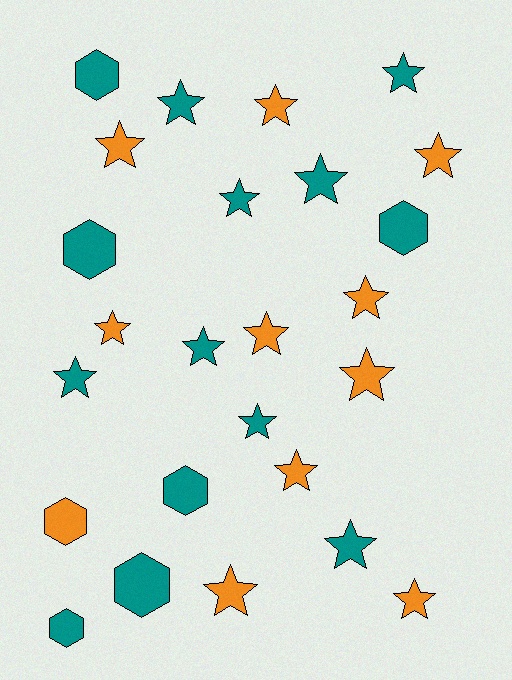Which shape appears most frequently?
Star, with 18 objects.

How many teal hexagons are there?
There are 6 teal hexagons.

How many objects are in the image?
There are 25 objects.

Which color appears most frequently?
Teal, with 14 objects.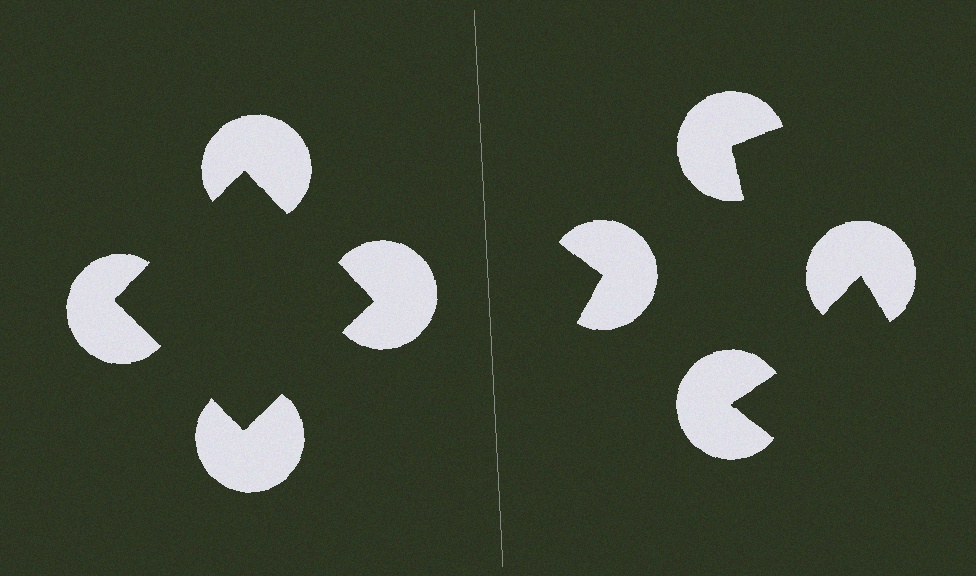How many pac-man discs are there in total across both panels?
8 — 4 on each side.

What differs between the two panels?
The pac-man discs are positioned identically on both sides; only the wedge orientations differ. On the left they align to a square; on the right they are misaligned.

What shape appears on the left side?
An illusory square.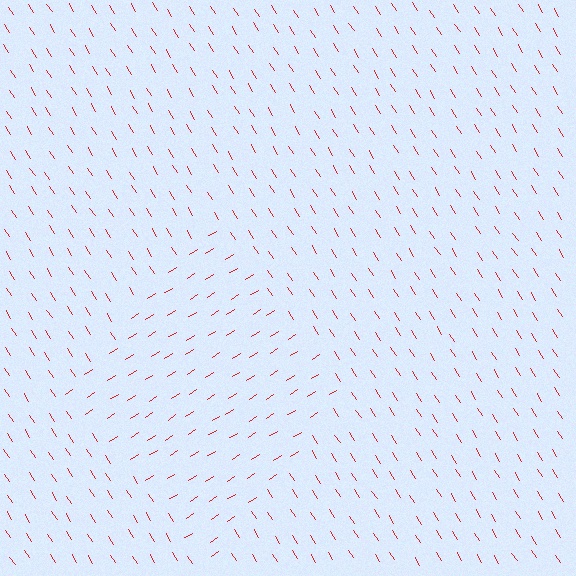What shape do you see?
I see a diamond.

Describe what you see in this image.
The image is filled with small red line segments. A diamond region in the image has lines oriented differently from the surrounding lines, creating a visible texture boundary.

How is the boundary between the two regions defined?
The boundary is defined purely by a change in line orientation (approximately 90 degrees difference). All lines are the same color and thickness.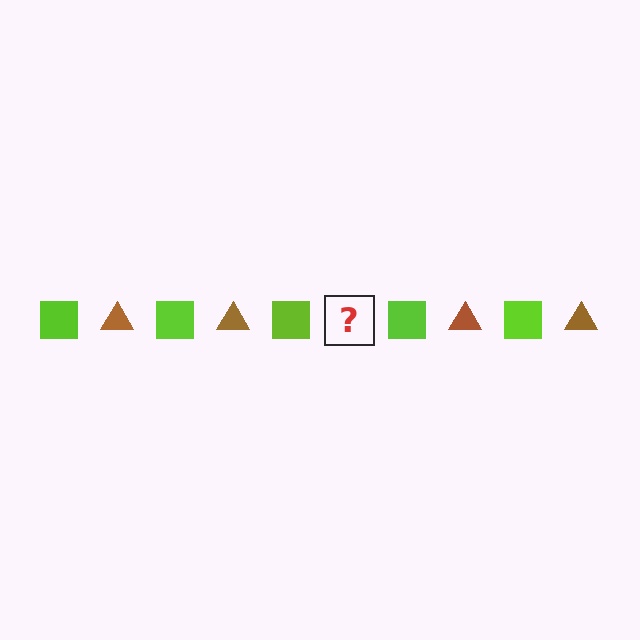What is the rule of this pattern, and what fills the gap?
The rule is that the pattern alternates between lime square and brown triangle. The gap should be filled with a brown triangle.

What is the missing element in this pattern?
The missing element is a brown triangle.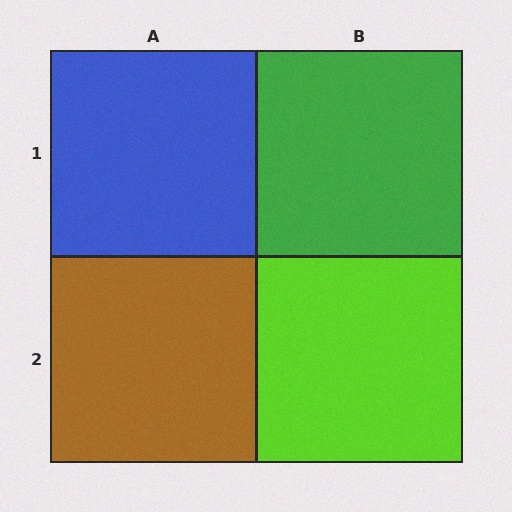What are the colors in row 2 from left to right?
Brown, lime.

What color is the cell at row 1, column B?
Green.